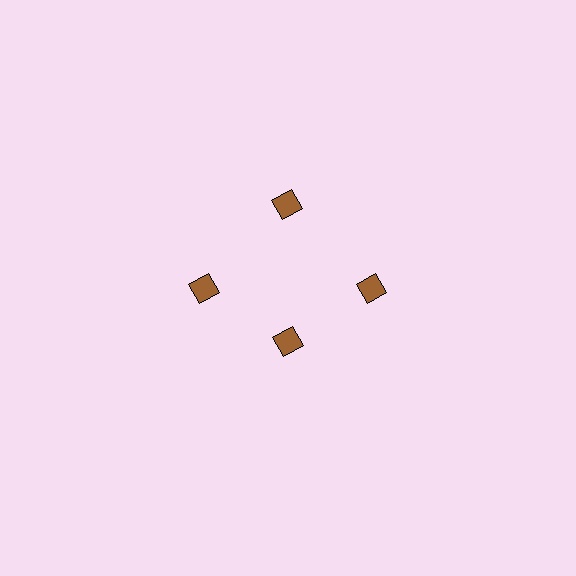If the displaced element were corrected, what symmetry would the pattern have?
It would have 4-fold rotational symmetry — the pattern would map onto itself every 90 degrees.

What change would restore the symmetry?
The symmetry would be restored by moving it outward, back onto the ring so that all 4 diamonds sit at equal angles and equal distance from the center.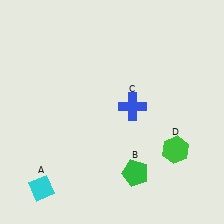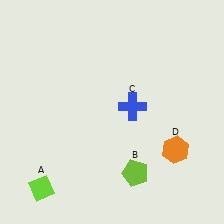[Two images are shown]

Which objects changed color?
A changed from cyan to lime. B changed from green to lime. D changed from green to orange.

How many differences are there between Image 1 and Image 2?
There are 3 differences between the two images.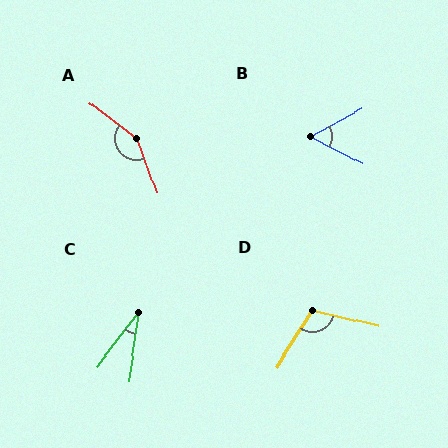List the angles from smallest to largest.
C (28°), B (56°), D (108°), A (148°).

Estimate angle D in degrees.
Approximately 108 degrees.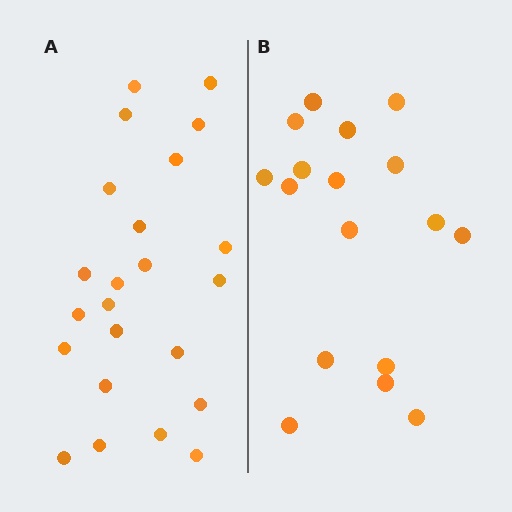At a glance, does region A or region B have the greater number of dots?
Region A (the left region) has more dots.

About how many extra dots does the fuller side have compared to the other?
Region A has about 6 more dots than region B.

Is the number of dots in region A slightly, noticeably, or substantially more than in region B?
Region A has noticeably more, but not dramatically so. The ratio is roughly 1.4 to 1.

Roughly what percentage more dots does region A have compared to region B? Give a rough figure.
About 35% more.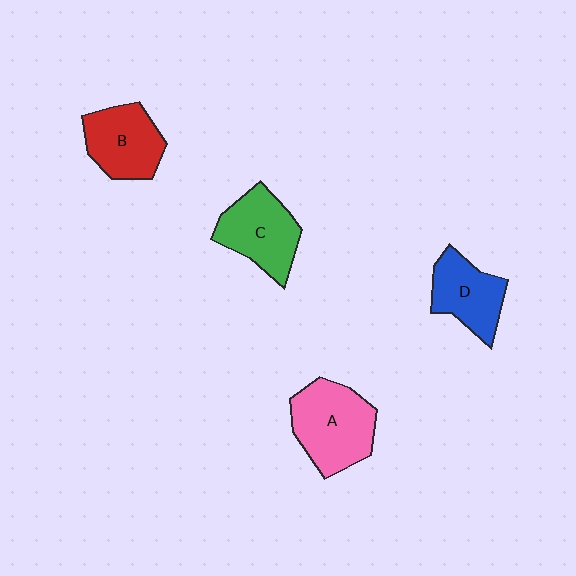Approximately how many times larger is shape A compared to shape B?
Approximately 1.2 times.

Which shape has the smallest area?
Shape D (blue).